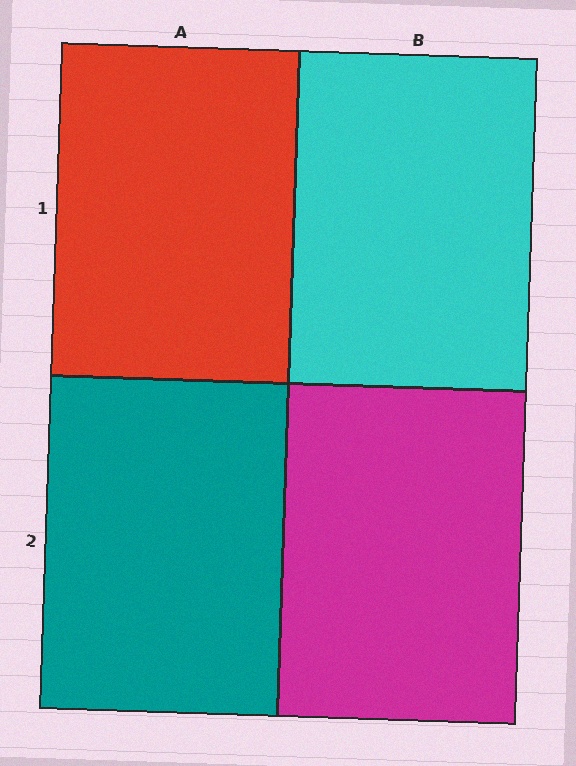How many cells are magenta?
1 cell is magenta.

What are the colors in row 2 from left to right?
Teal, magenta.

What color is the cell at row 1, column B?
Cyan.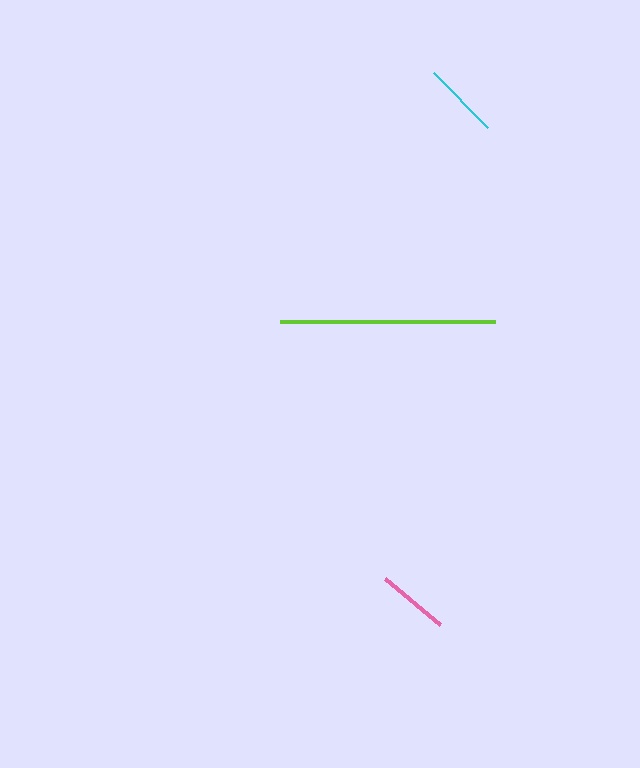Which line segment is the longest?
The lime line is the longest at approximately 215 pixels.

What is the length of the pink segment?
The pink segment is approximately 73 pixels long.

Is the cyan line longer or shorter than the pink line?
The cyan line is longer than the pink line.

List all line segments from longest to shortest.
From longest to shortest: lime, cyan, pink.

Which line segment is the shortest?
The pink line is the shortest at approximately 73 pixels.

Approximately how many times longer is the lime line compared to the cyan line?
The lime line is approximately 2.8 times the length of the cyan line.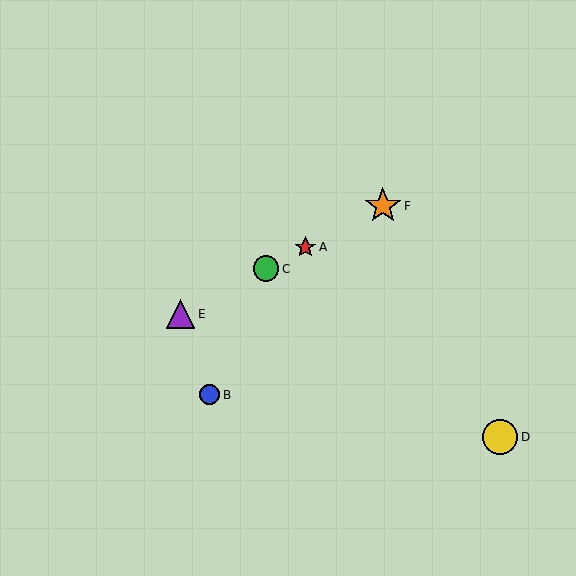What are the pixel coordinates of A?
Object A is at (305, 247).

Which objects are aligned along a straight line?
Objects A, C, E, F are aligned along a straight line.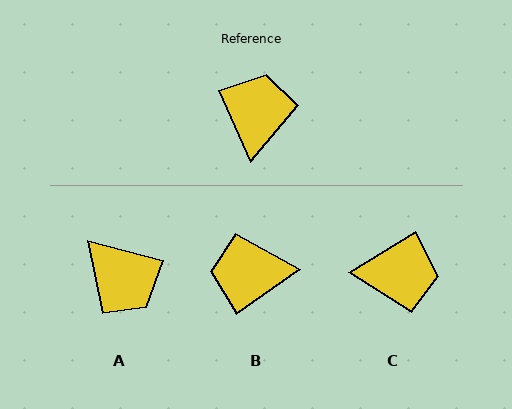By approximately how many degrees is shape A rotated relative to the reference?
Approximately 128 degrees clockwise.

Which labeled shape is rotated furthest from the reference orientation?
A, about 128 degrees away.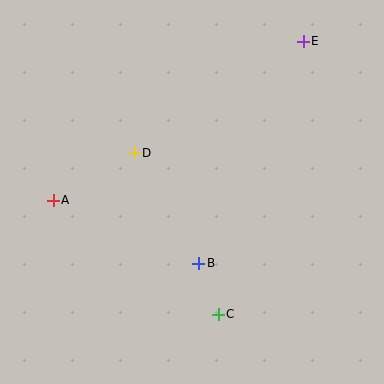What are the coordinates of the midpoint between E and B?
The midpoint between E and B is at (251, 152).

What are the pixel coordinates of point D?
Point D is at (134, 153).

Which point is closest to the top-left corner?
Point D is closest to the top-left corner.